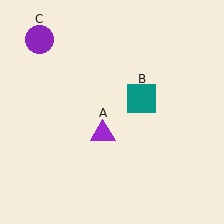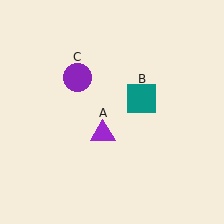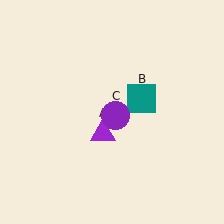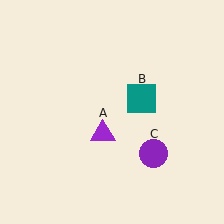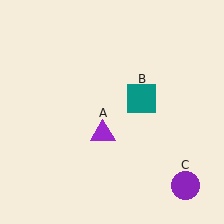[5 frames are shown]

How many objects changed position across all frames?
1 object changed position: purple circle (object C).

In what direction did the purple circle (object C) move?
The purple circle (object C) moved down and to the right.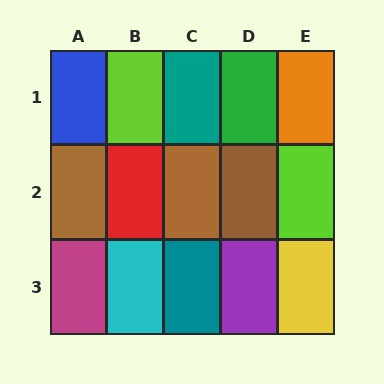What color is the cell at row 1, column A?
Blue.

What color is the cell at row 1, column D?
Green.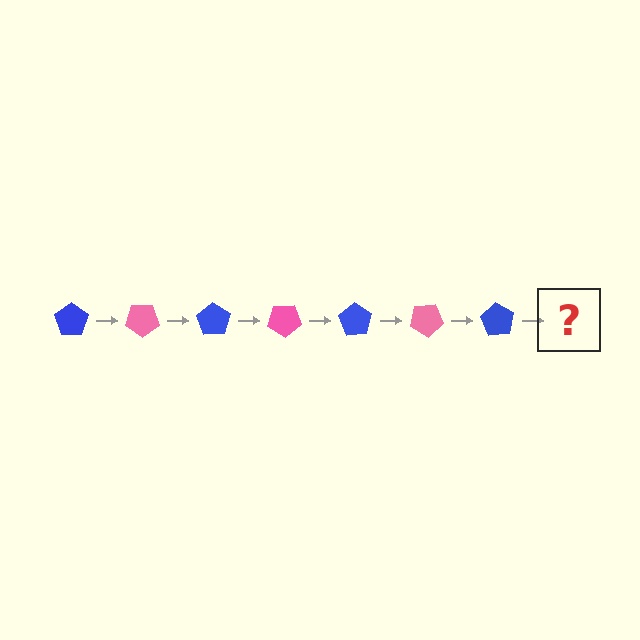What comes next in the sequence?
The next element should be a pink pentagon, rotated 245 degrees from the start.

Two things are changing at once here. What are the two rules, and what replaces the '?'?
The two rules are that it rotates 35 degrees each step and the color cycles through blue and pink. The '?' should be a pink pentagon, rotated 245 degrees from the start.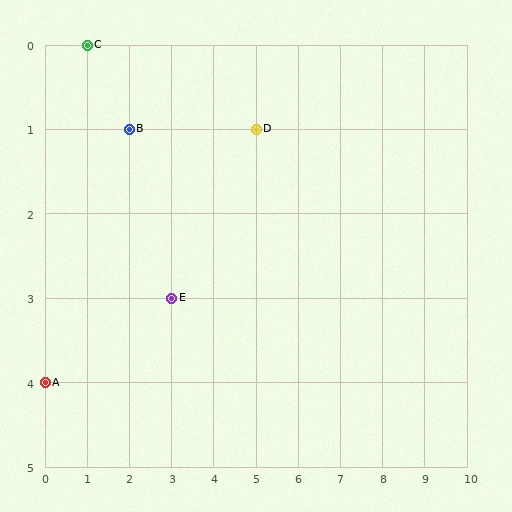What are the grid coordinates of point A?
Point A is at grid coordinates (0, 4).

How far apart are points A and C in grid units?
Points A and C are 1 column and 4 rows apart (about 4.1 grid units diagonally).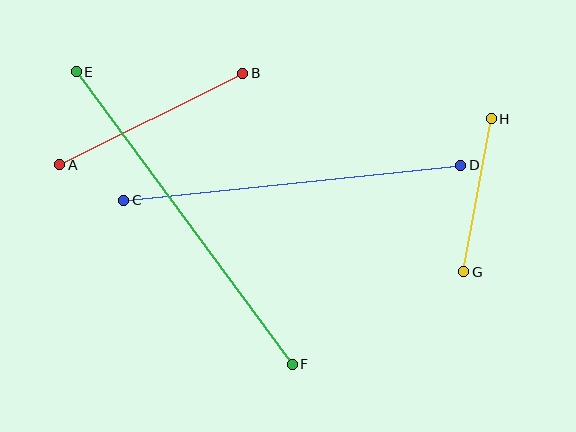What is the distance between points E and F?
The distance is approximately 364 pixels.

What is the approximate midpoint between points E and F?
The midpoint is at approximately (184, 218) pixels.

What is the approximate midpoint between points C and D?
The midpoint is at approximately (292, 183) pixels.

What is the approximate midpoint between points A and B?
The midpoint is at approximately (151, 119) pixels.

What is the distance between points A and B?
The distance is approximately 204 pixels.